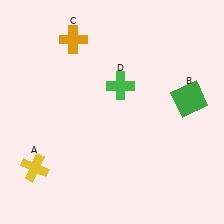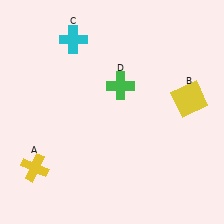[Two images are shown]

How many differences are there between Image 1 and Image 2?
There are 2 differences between the two images.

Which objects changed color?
B changed from green to yellow. C changed from orange to cyan.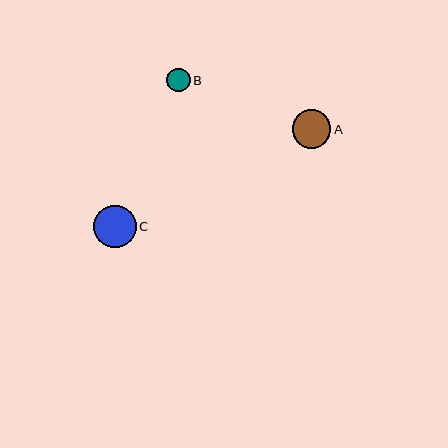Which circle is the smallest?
Circle B is the smallest with a size of approximately 23 pixels.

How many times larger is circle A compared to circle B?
Circle A is approximately 1.6 times the size of circle B.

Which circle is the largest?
Circle C is the largest with a size of approximately 42 pixels.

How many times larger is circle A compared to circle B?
Circle A is approximately 1.6 times the size of circle B.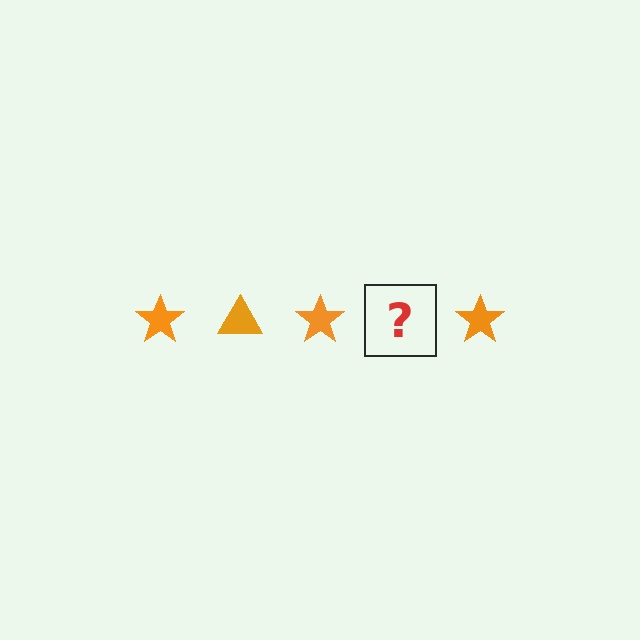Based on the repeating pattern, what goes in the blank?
The blank should be an orange triangle.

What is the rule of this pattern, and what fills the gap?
The rule is that the pattern cycles through star, triangle shapes in orange. The gap should be filled with an orange triangle.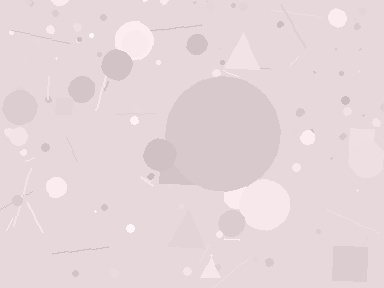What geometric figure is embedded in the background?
A circle is embedded in the background.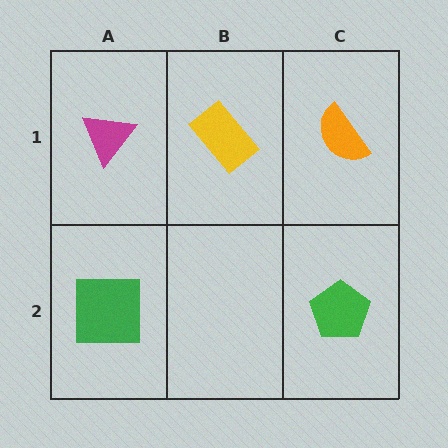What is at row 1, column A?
A magenta triangle.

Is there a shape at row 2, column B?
No, that cell is empty.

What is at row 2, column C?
A green pentagon.